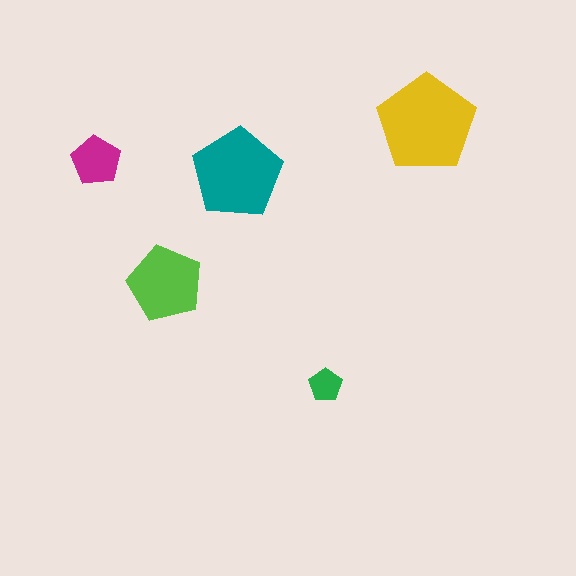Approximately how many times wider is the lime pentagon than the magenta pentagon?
About 1.5 times wider.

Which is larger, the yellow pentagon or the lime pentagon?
The yellow one.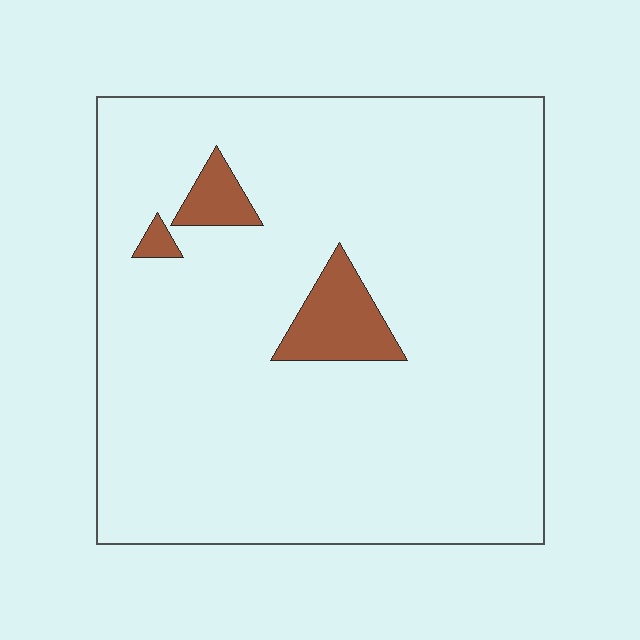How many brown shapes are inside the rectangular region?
3.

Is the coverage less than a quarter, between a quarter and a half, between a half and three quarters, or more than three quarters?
Less than a quarter.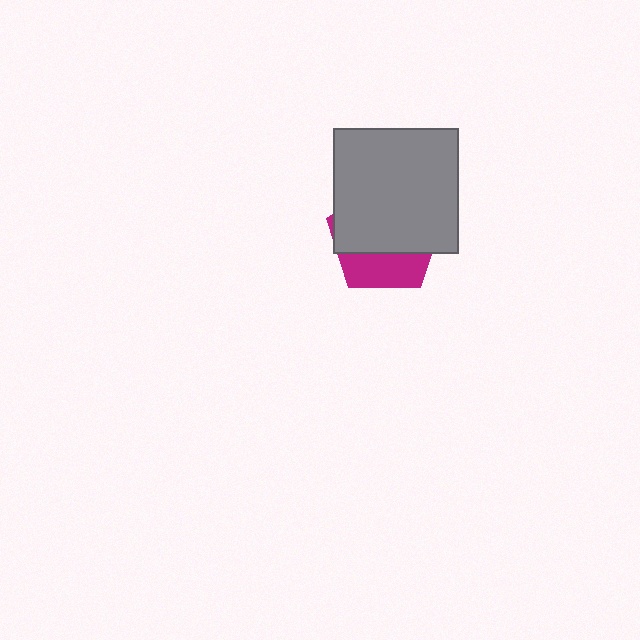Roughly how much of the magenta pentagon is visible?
A small part of it is visible (roughly 33%).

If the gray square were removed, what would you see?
You would see the complete magenta pentagon.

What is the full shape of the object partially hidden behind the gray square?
The partially hidden object is a magenta pentagon.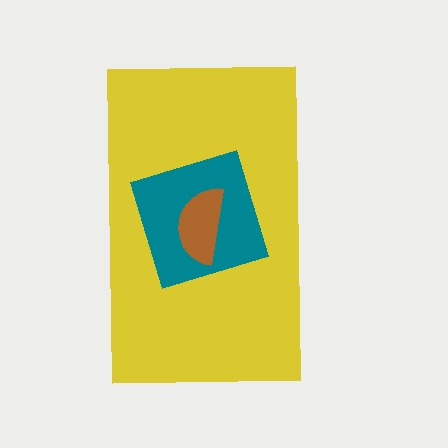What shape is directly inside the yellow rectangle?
The teal diamond.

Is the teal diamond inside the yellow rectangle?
Yes.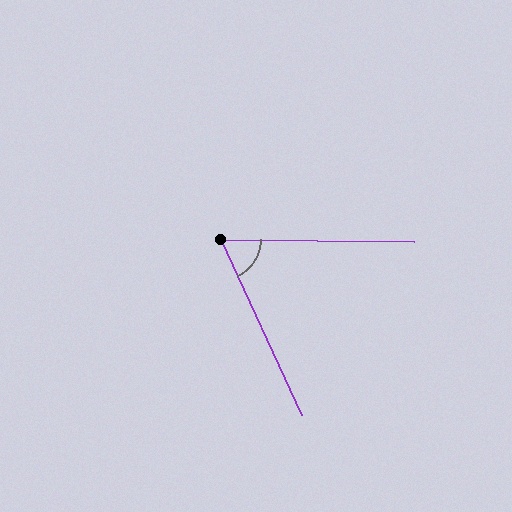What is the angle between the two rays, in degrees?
Approximately 65 degrees.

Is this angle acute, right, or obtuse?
It is acute.